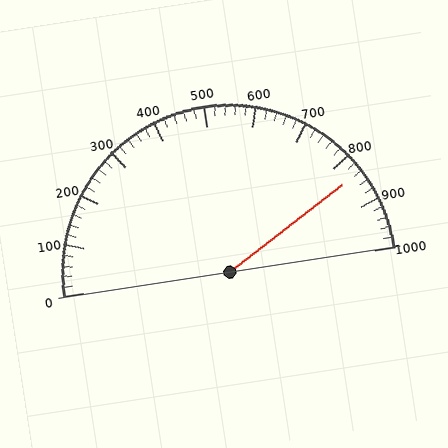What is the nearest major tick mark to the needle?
The nearest major tick mark is 800.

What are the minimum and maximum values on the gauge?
The gauge ranges from 0 to 1000.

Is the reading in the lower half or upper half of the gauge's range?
The reading is in the upper half of the range (0 to 1000).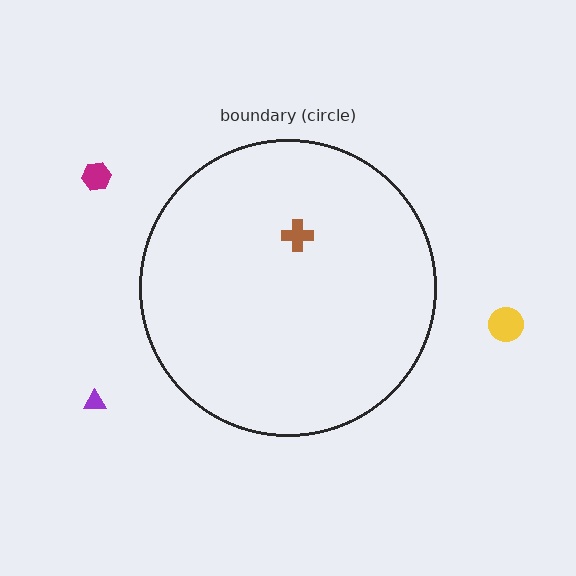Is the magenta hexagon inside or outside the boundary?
Outside.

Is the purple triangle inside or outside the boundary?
Outside.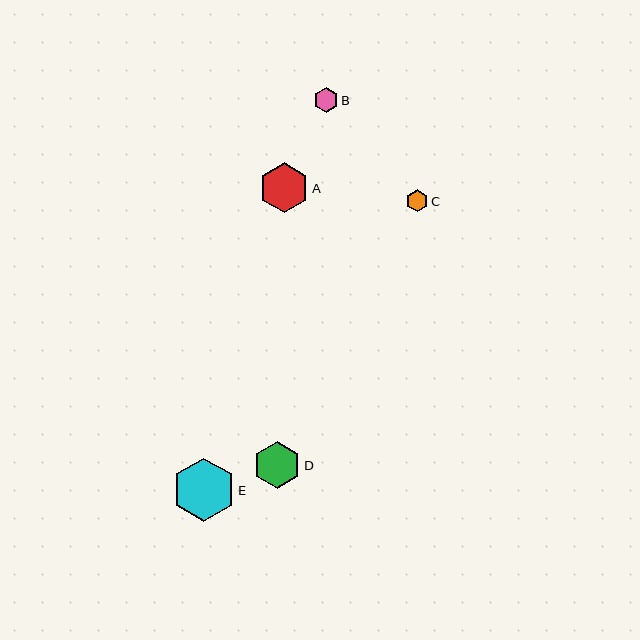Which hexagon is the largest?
Hexagon E is the largest with a size of approximately 64 pixels.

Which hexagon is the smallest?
Hexagon C is the smallest with a size of approximately 22 pixels.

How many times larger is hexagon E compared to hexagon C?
Hexagon E is approximately 2.9 times the size of hexagon C.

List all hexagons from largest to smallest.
From largest to smallest: E, A, D, B, C.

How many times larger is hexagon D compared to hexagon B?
Hexagon D is approximately 1.9 times the size of hexagon B.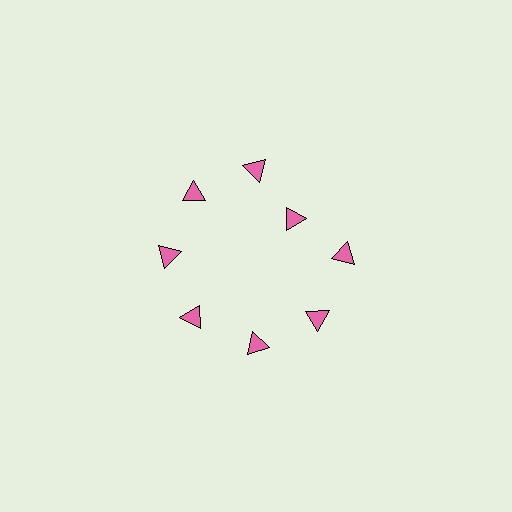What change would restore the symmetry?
The symmetry would be restored by moving it outward, back onto the ring so that all 8 triangles sit at equal angles and equal distance from the center.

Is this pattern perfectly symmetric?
No. The 8 pink triangles are arranged in a ring, but one element near the 2 o'clock position is pulled inward toward the center, breaking the 8-fold rotational symmetry.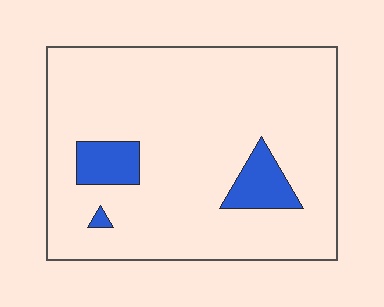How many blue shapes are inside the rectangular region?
3.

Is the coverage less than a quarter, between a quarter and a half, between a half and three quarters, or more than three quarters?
Less than a quarter.